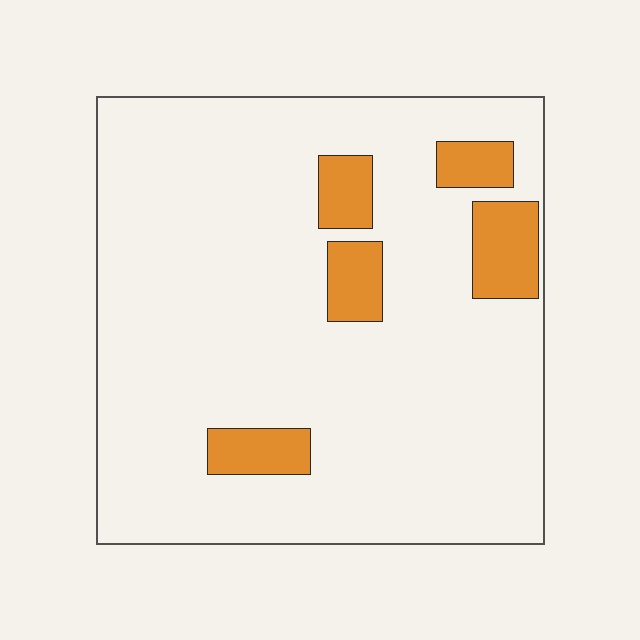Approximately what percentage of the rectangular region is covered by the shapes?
Approximately 10%.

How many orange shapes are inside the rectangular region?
5.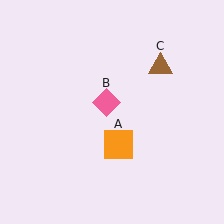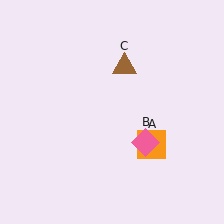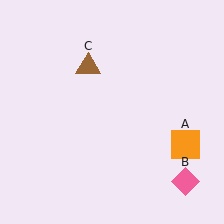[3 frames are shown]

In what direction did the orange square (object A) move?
The orange square (object A) moved right.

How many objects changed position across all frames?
3 objects changed position: orange square (object A), pink diamond (object B), brown triangle (object C).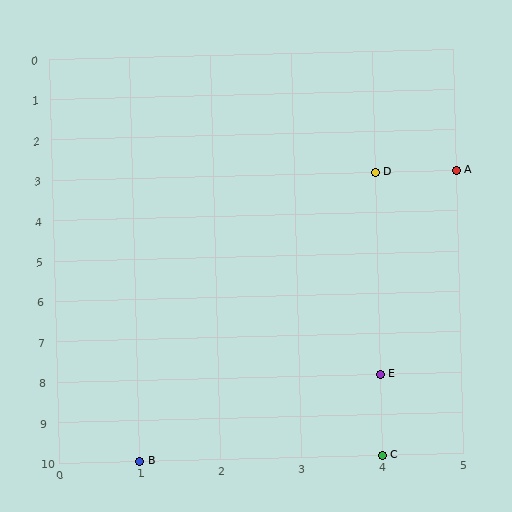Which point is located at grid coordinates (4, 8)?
Point E is at (4, 8).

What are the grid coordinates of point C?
Point C is at grid coordinates (4, 10).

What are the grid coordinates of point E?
Point E is at grid coordinates (4, 8).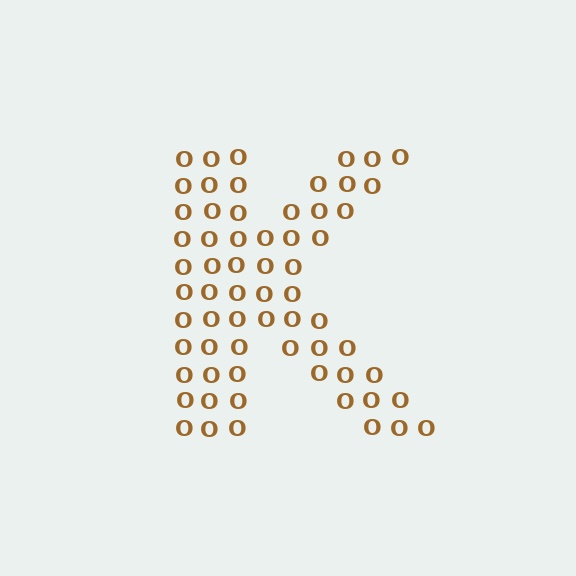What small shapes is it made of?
It is made of small letter O's.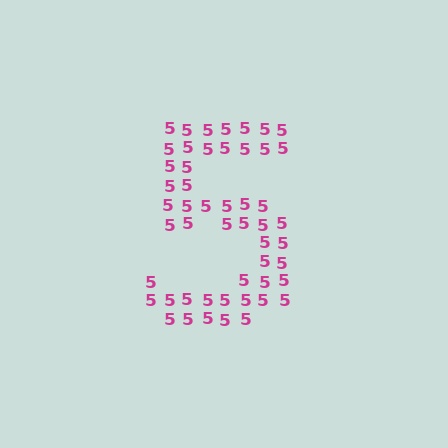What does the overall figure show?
The overall figure shows the digit 5.